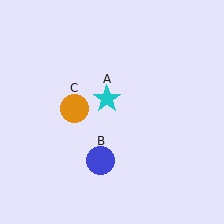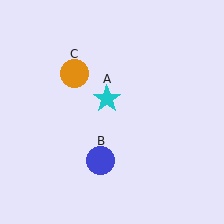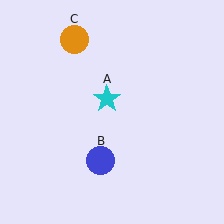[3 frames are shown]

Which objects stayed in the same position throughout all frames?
Cyan star (object A) and blue circle (object B) remained stationary.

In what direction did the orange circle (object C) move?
The orange circle (object C) moved up.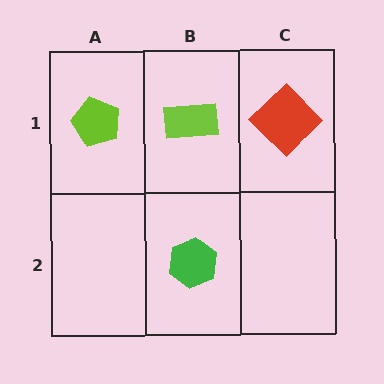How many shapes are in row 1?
3 shapes.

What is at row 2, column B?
A green hexagon.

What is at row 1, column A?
A lime pentagon.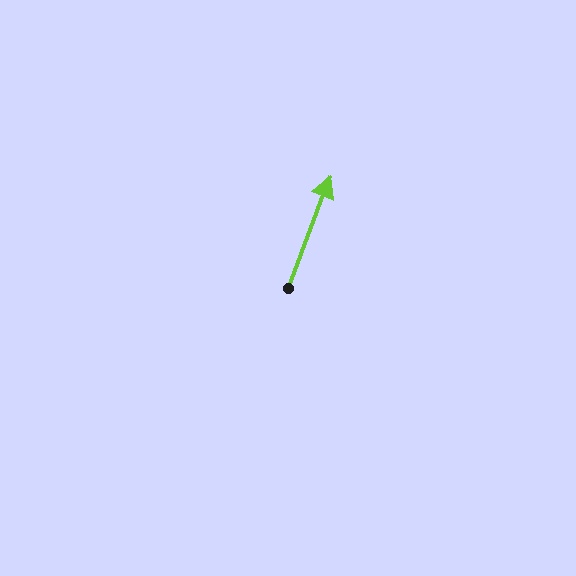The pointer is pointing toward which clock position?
Roughly 1 o'clock.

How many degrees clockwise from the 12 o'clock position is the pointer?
Approximately 21 degrees.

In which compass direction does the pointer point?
North.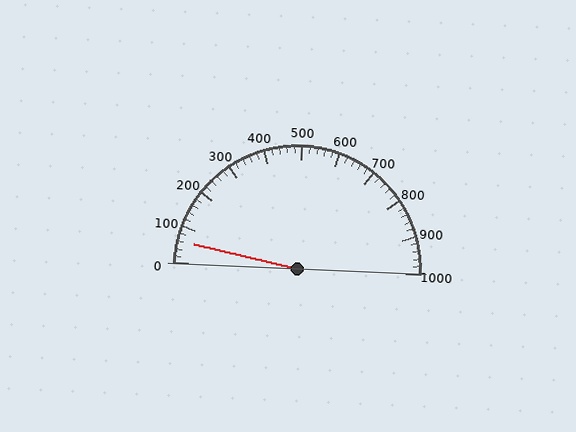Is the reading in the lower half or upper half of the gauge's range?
The reading is in the lower half of the range (0 to 1000).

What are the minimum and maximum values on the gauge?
The gauge ranges from 0 to 1000.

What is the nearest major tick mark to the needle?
The nearest major tick mark is 100.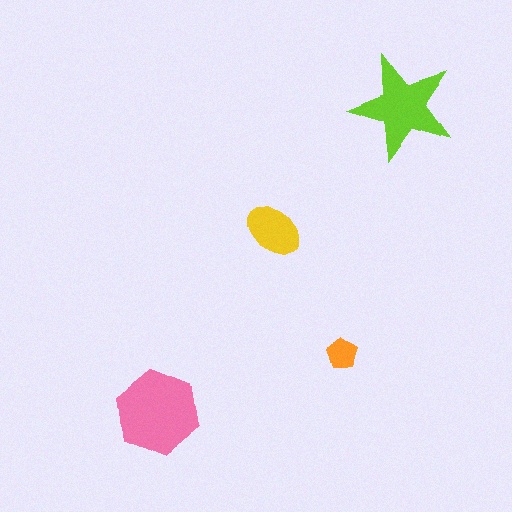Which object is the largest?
The pink hexagon.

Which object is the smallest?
The orange pentagon.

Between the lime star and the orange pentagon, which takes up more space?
The lime star.